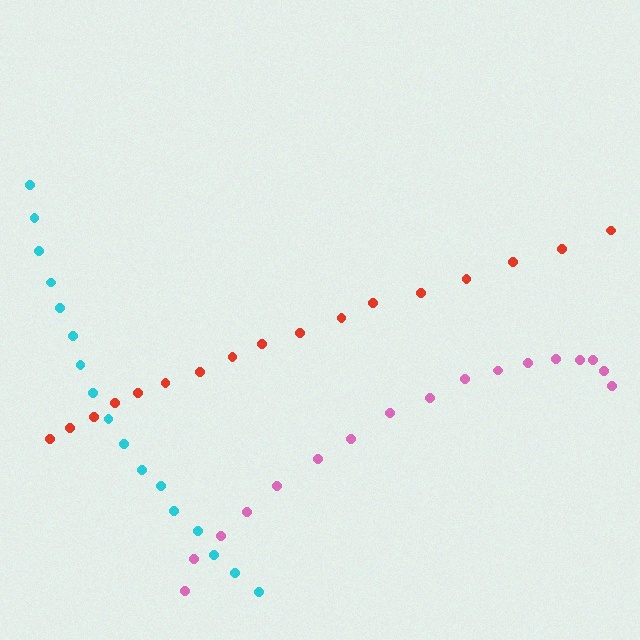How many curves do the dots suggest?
There are 3 distinct paths.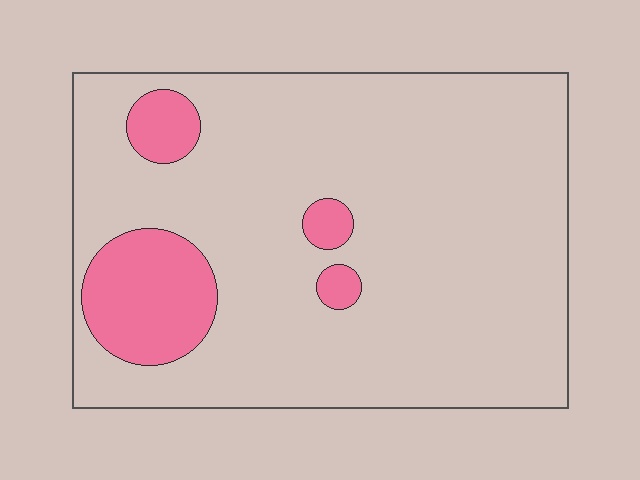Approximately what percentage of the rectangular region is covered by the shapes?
Approximately 15%.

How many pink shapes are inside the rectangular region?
4.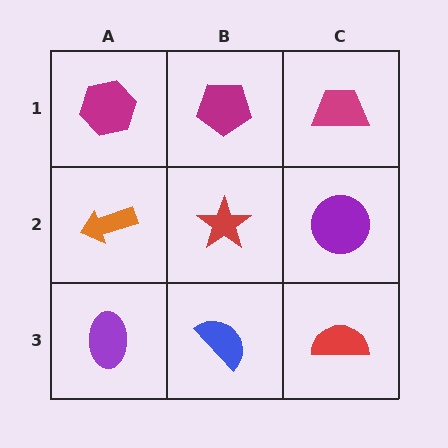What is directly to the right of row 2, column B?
A purple circle.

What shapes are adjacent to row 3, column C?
A purple circle (row 2, column C), a blue semicircle (row 3, column B).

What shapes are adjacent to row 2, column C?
A magenta trapezoid (row 1, column C), a red semicircle (row 3, column C), a red star (row 2, column B).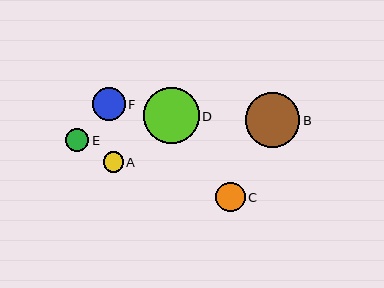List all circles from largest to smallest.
From largest to smallest: D, B, F, C, E, A.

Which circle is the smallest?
Circle A is the smallest with a size of approximately 20 pixels.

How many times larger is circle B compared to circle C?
Circle B is approximately 1.9 times the size of circle C.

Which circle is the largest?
Circle D is the largest with a size of approximately 56 pixels.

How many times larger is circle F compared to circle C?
Circle F is approximately 1.1 times the size of circle C.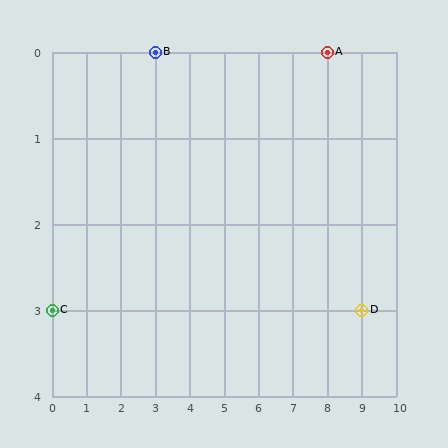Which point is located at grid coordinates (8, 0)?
Point A is at (8, 0).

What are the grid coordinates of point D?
Point D is at grid coordinates (9, 3).